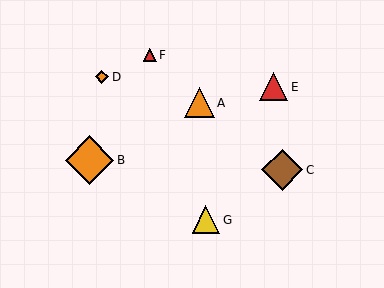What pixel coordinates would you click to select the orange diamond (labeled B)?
Click at (89, 160) to select the orange diamond B.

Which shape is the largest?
The orange diamond (labeled B) is the largest.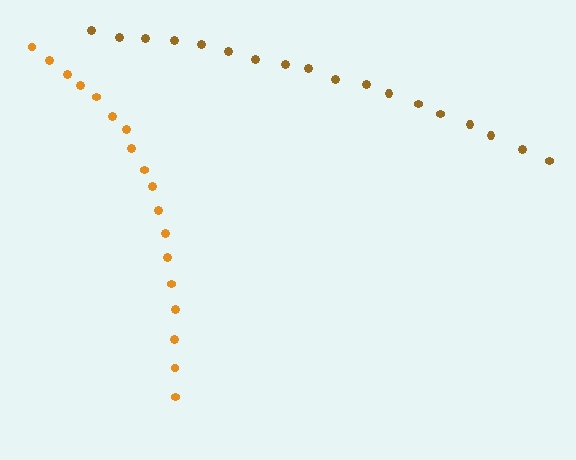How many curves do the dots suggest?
There are 2 distinct paths.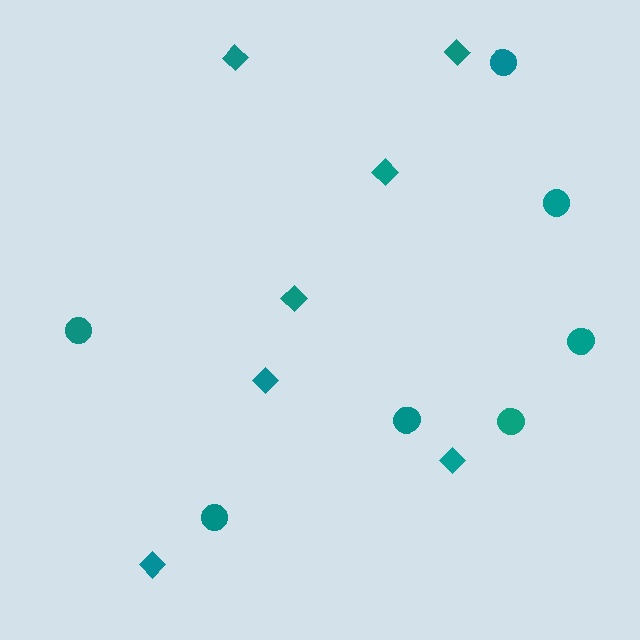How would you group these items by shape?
There are 2 groups: one group of circles (7) and one group of diamonds (7).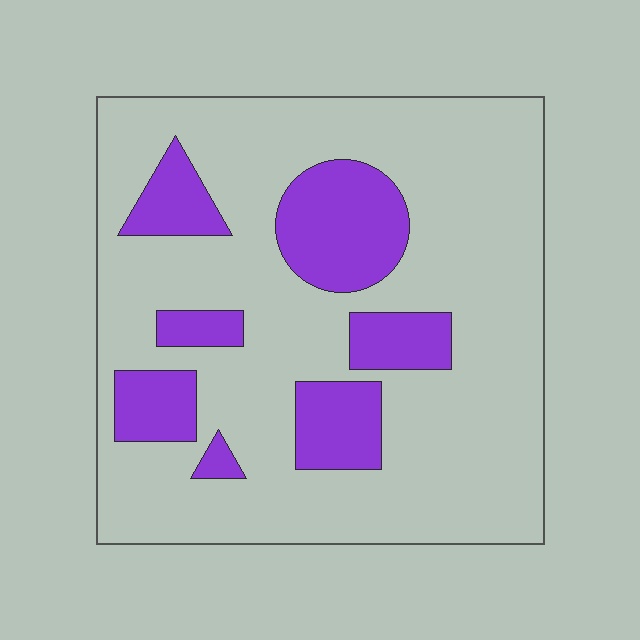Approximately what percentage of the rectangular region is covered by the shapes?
Approximately 20%.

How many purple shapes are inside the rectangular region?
7.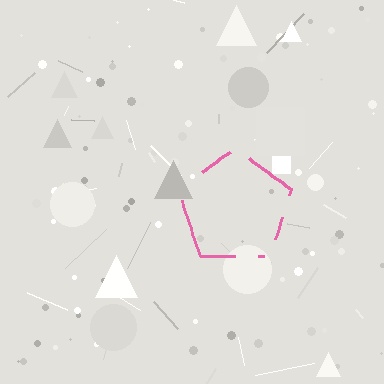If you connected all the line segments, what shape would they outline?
They would outline a pentagon.